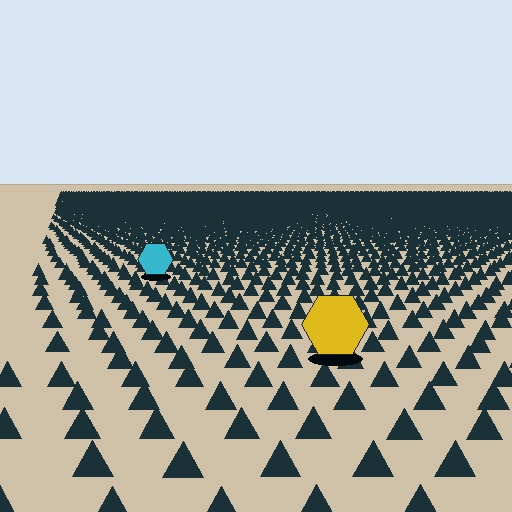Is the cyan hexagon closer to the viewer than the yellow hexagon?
No. The yellow hexagon is closer — you can tell from the texture gradient: the ground texture is coarser near it.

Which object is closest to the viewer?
The yellow hexagon is closest. The texture marks near it are larger and more spread out.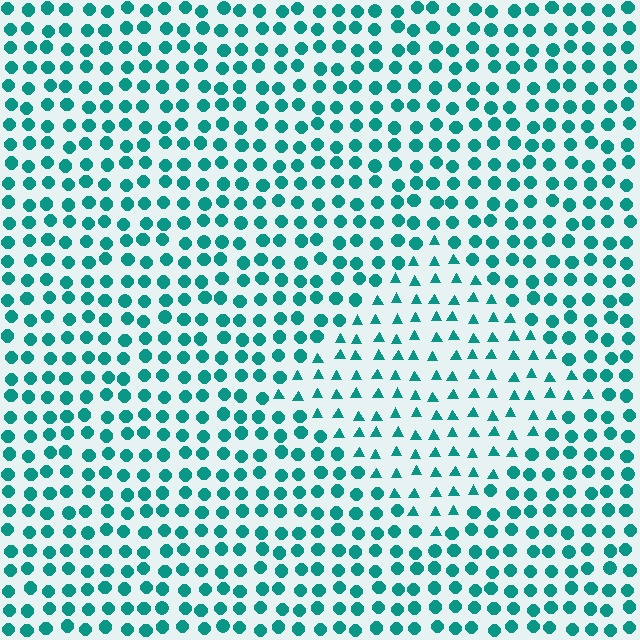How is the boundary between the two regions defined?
The boundary is defined by a change in element shape: triangles inside vs. circles outside. All elements share the same color and spacing.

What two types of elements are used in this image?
The image uses triangles inside the diamond region and circles outside it.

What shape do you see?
I see a diamond.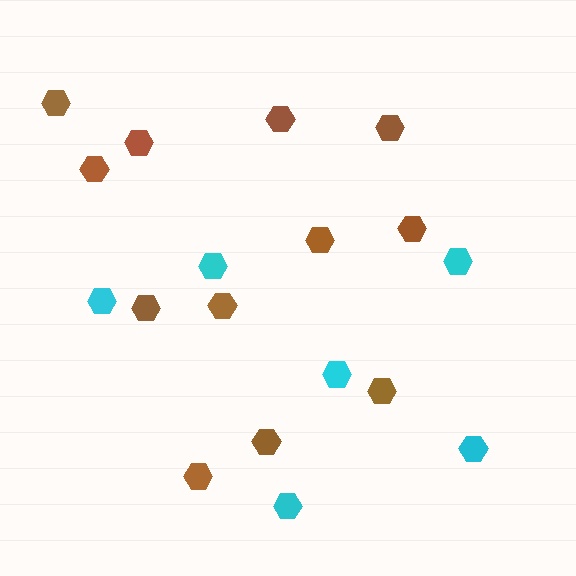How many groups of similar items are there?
There are 2 groups: one group of cyan hexagons (6) and one group of brown hexagons (12).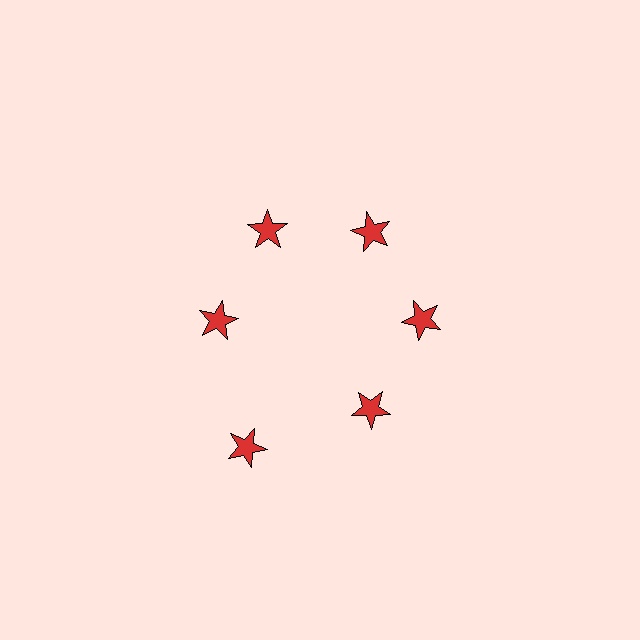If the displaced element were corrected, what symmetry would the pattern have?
It would have 6-fold rotational symmetry — the pattern would map onto itself every 60 degrees.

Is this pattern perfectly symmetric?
No. The 6 red stars are arranged in a ring, but one element near the 7 o'clock position is pushed outward from the center, breaking the 6-fold rotational symmetry.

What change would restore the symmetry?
The symmetry would be restored by moving it inward, back onto the ring so that all 6 stars sit at equal angles and equal distance from the center.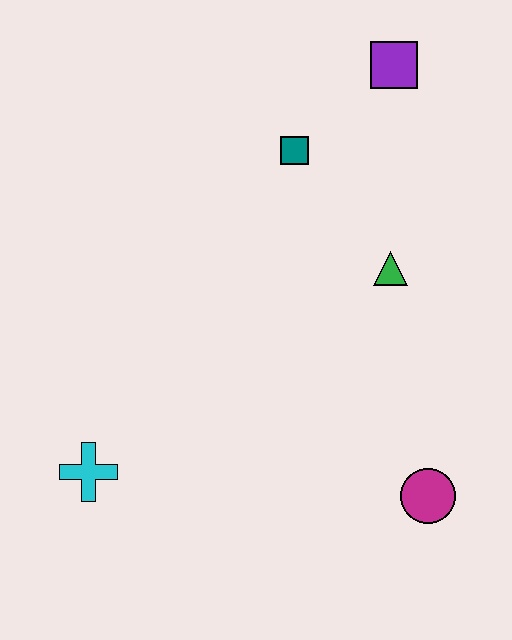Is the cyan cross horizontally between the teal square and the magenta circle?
No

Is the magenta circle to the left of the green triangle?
No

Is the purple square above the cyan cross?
Yes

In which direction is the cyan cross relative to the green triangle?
The cyan cross is to the left of the green triangle.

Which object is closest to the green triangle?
The teal square is closest to the green triangle.